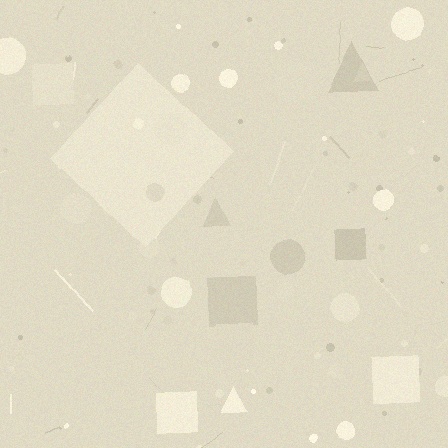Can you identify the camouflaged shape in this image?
The camouflaged shape is a diamond.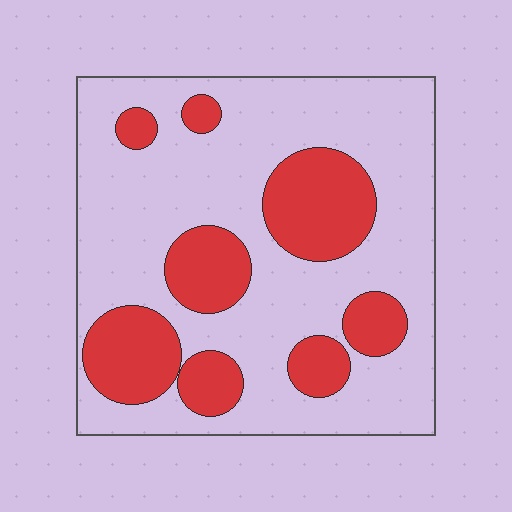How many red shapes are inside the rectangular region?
8.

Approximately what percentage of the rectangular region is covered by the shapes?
Approximately 30%.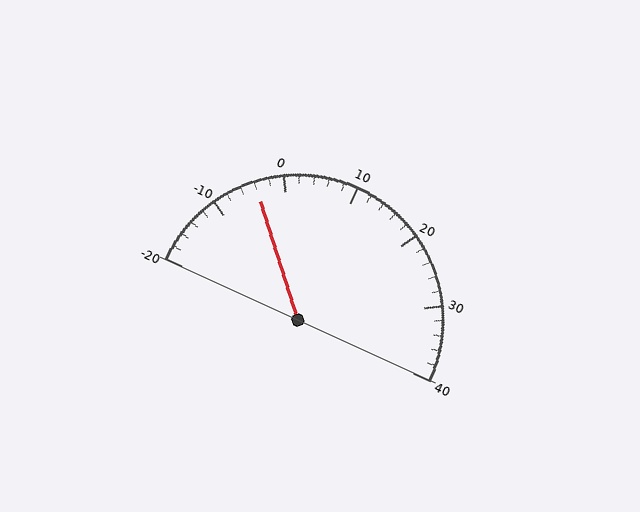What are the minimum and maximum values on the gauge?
The gauge ranges from -20 to 40.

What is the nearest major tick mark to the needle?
The nearest major tick mark is 0.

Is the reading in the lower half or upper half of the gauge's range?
The reading is in the lower half of the range (-20 to 40).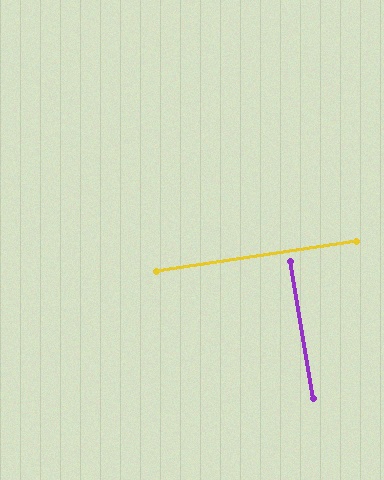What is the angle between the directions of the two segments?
Approximately 89 degrees.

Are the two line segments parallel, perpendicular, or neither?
Perpendicular — they meet at approximately 89°.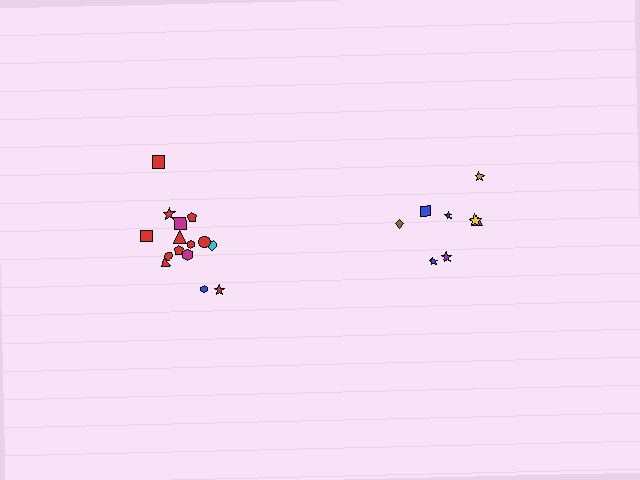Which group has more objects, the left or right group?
The left group.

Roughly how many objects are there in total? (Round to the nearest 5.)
Roughly 25 objects in total.